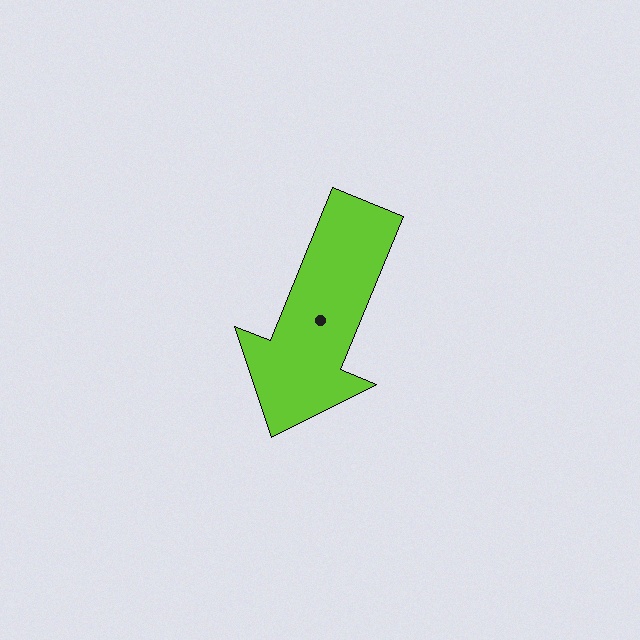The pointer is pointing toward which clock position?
Roughly 7 o'clock.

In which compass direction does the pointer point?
South.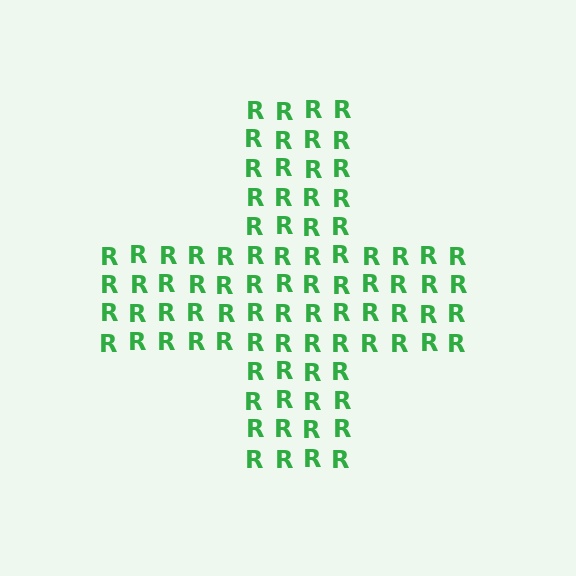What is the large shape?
The large shape is a cross.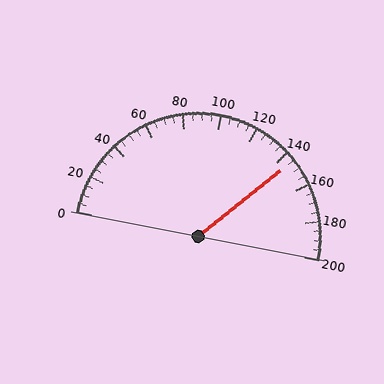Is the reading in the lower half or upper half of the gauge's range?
The reading is in the upper half of the range (0 to 200).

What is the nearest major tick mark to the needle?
The nearest major tick mark is 140.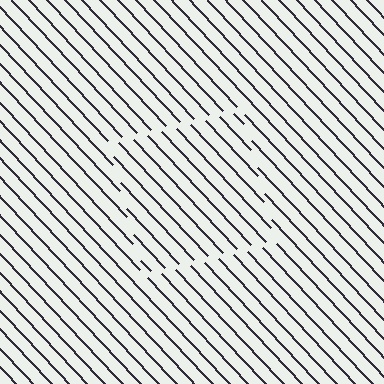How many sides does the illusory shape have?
4 sides — the line-ends trace a square.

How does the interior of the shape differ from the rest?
The interior of the shape contains the same grating, shifted by half a period — the contour is defined by the phase discontinuity where line-ends from the inner and outer gratings abut.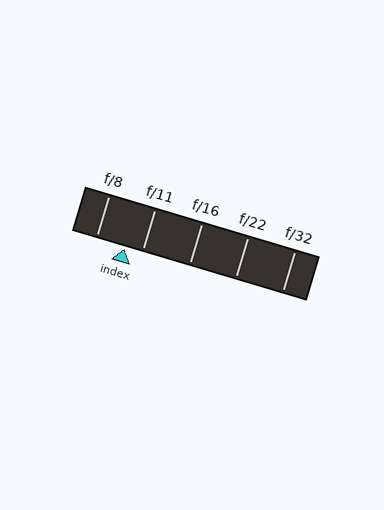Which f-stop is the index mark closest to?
The index mark is closest to f/11.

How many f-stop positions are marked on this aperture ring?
There are 5 f-stop positions marked.